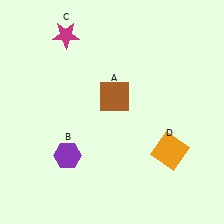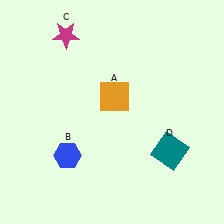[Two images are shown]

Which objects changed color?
A changed from brown to orange. B changed from purple to blue. D changed from orange to teal.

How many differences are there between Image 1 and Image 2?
There are 3 differences between the two images.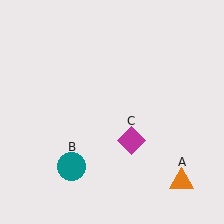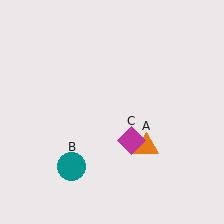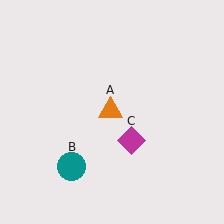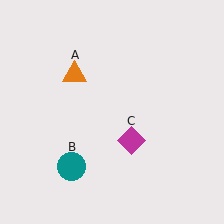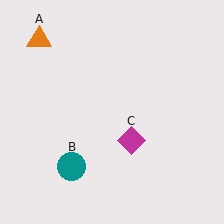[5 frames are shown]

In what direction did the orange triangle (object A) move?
The orange triangle (object A) moved up and to the left.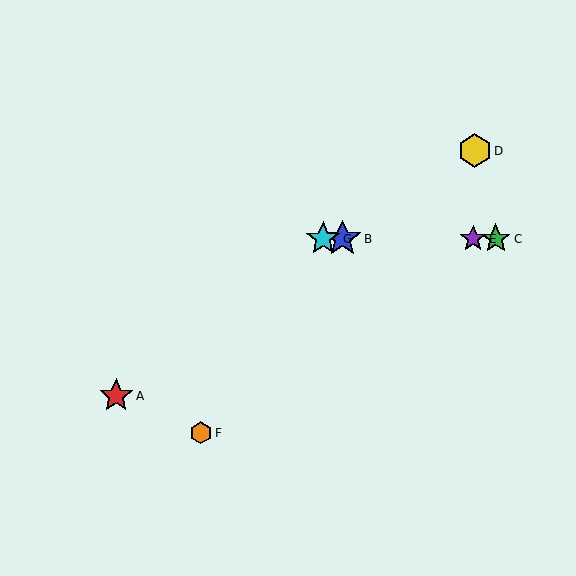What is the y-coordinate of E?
Object E is at y≈239.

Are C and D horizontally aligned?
No, C is at y≈239 and D is at y≈151.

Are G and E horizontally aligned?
Yes, both are at y≈239.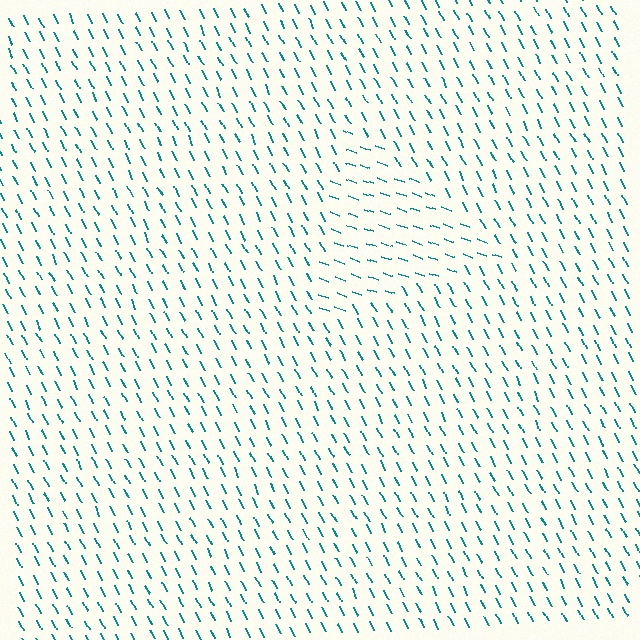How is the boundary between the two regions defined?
The boundary is defined purely by a change in line orientation (approximately 45 degrees difference). All lines are the same color and thickness.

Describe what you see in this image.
The image is filled with small teal line segments. A triangle region in the image has lines oriented differently from the surrounding lines, creating a visible texture boundary.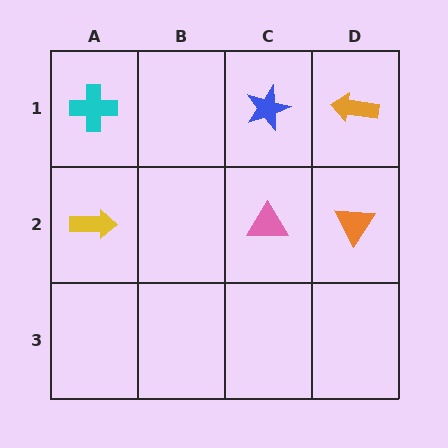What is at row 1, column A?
A cyan cross.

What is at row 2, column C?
A pink triangle.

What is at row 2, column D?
An orange triangle.